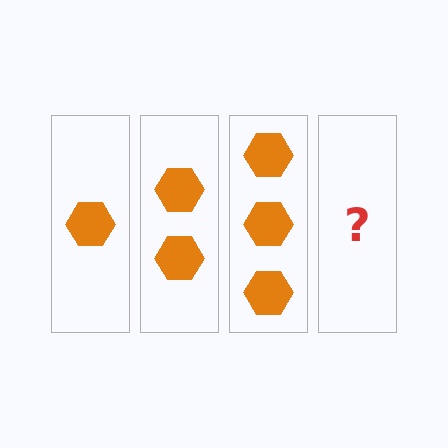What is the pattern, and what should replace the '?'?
The pattern is that each step adds one more hexagon. The '?' should be 4 hexagons.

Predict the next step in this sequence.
The next step is 4 hexagons.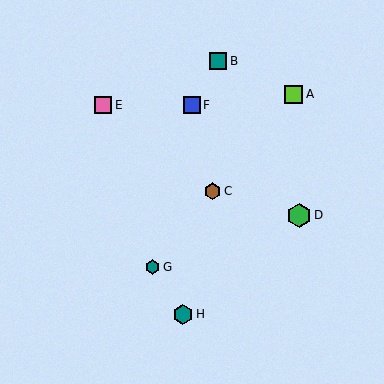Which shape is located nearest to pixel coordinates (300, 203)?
The green hexagon (labeled D) at (299, 215) is nearest to that location.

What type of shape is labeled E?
Shape E is a pink square.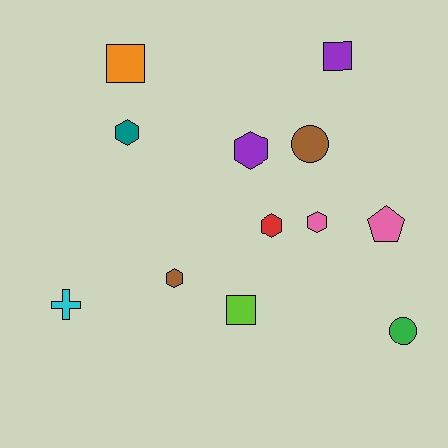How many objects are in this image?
There are 12 objects.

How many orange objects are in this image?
There is 1 orange object.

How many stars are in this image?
There are no stars.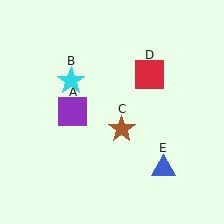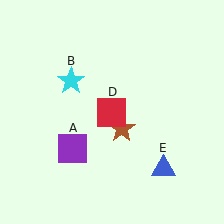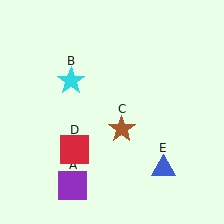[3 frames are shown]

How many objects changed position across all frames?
2 objects changed position: purple square (object A), red square (object D).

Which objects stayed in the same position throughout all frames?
Cyan star (object B) and brown star (object C) and blue triangle (object E) remained stationary.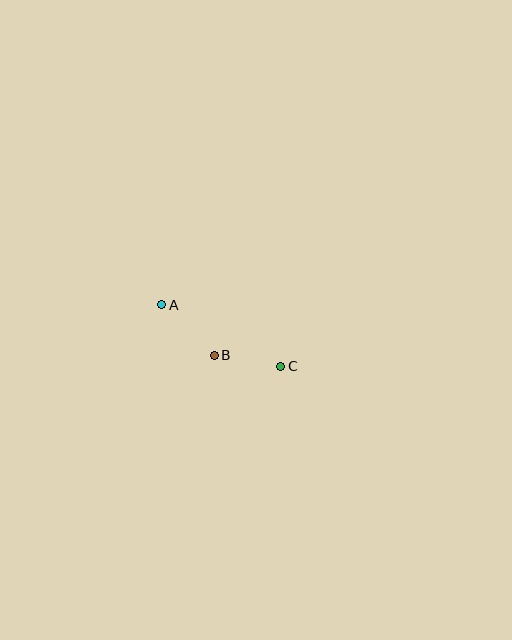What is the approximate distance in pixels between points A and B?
The distance between A and B is approximately 73 pixels.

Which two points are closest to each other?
Points B and C are closest to each other.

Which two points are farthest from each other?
Points A and C are farthest from each other.